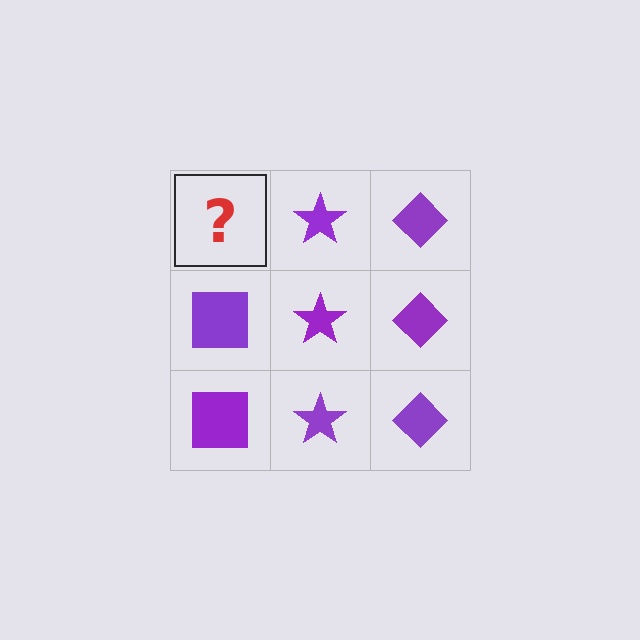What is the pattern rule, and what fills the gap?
The rule is that each column has a consistent shape. The gap should be filled with a purple square.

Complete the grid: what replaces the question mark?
The question mark should be replaced with a purple square.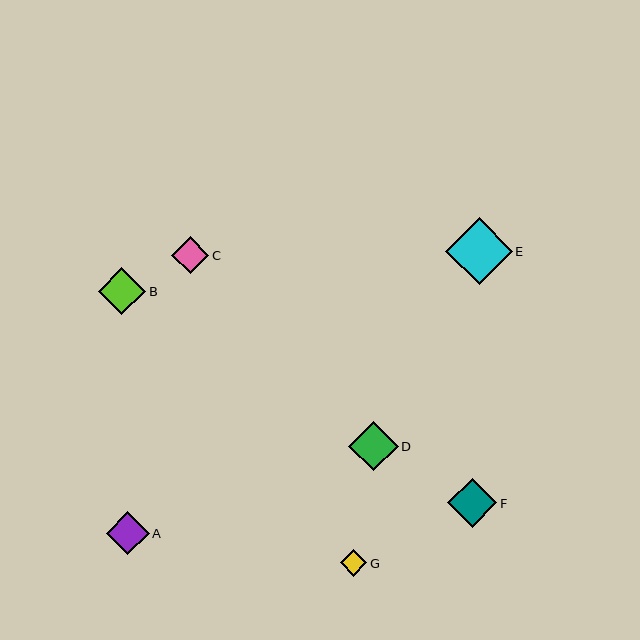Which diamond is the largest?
Diamond E is the largest with a size of approximately 66 pixels.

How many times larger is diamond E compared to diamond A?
Diamond E is approximately 1.5 times the size of diamond A.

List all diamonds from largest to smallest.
From largest to smallest: E, D, F, B, A, C, G.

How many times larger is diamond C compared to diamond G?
Diamond C is approximately 1.4 times the size of diamond G.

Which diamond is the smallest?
Diamond G is the smallest with a size of approximately 27 pixels.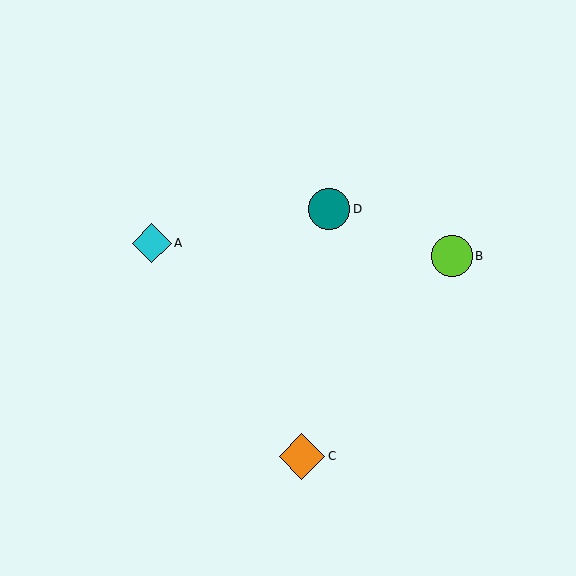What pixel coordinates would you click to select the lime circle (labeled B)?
Click at (452, 256) to select the lime circle B.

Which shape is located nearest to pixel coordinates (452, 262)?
The lime circle (labeled B) at (452, 256) is nearest to that location.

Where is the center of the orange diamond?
The center of the orange diamond is at (302, 456).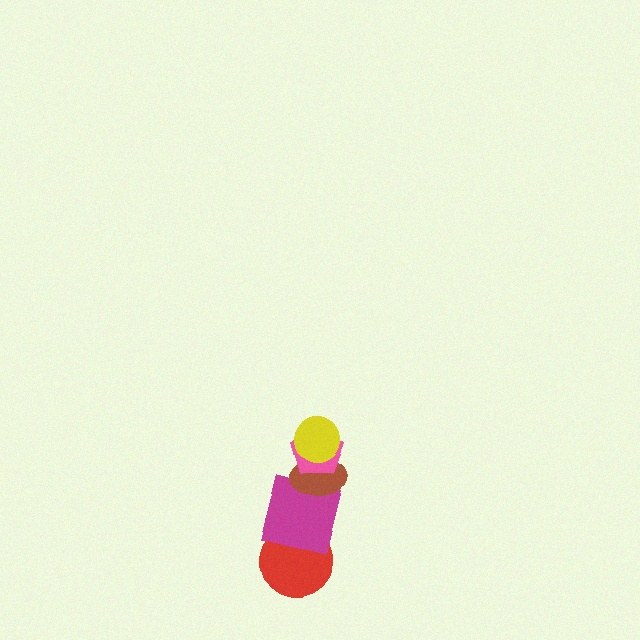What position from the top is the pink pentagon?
The pink pentagon is 2nd from the top.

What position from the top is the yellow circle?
The yellow circle is 1st from the top.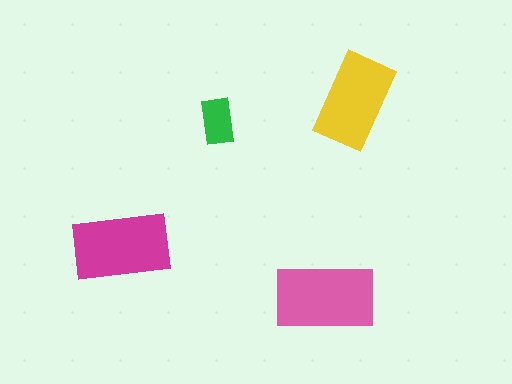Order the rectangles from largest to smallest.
the pink one, the magenta one, the yellow one, the green one.